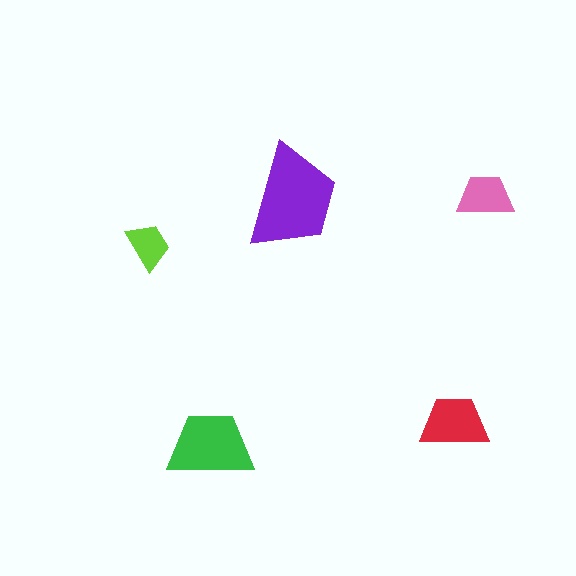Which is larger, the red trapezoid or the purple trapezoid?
The purple one.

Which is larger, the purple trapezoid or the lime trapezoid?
The purple one.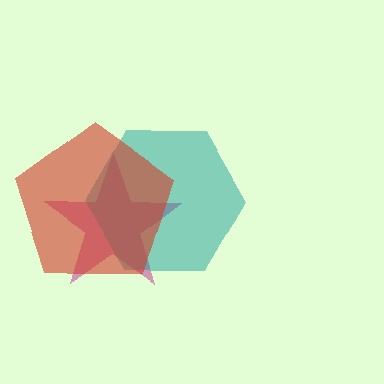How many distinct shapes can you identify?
There are 3 distinct shapes: a magenta star, a teal hexagon, a red pentagon.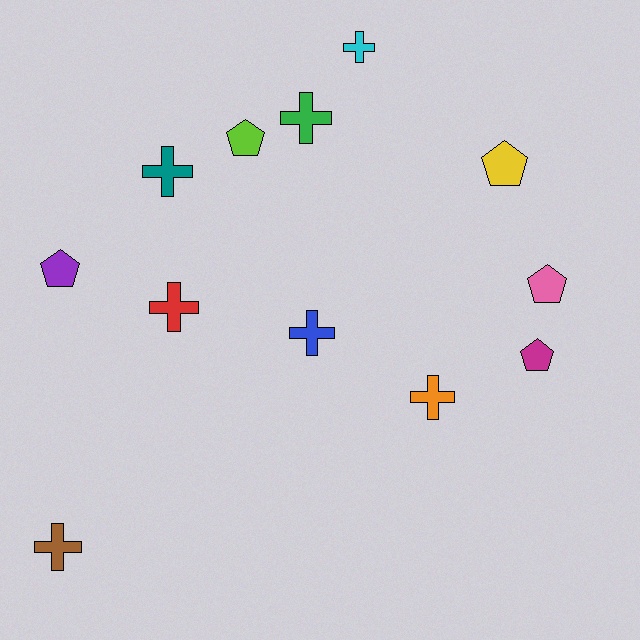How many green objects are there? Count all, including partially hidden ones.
There is 1 green object.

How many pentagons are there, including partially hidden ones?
There are 5 pentagons.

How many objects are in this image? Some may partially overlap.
There are 12 objects.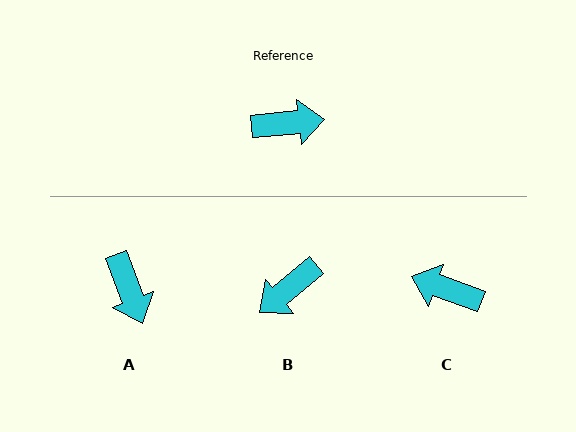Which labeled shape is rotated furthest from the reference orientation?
C, about 155 degrees away.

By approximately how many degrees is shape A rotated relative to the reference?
Approximately 74 degrees clockwise.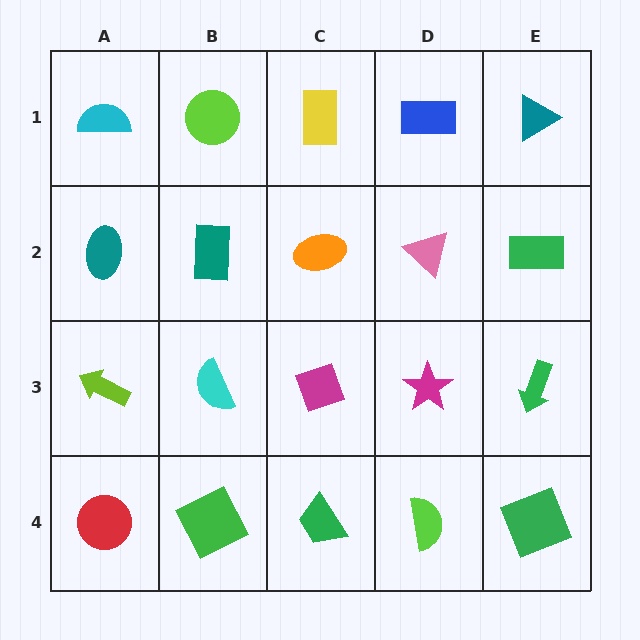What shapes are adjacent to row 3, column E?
A green rectangle (row 2, column E), a green square (row 4, column E), a magenta star (row 3, column D).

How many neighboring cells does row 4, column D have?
3.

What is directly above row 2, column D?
A blue rectangle.